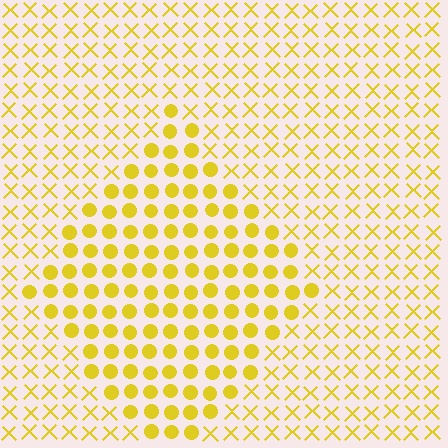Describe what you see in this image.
The image is filled with small yellow elements arranged in a uniform grid. A diamond-shaped region contains circles, while the surrounding area contains X marks. The boundary is defined purely by the change in element shape.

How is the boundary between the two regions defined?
The boundary is defined by a change in element shape: circles inside vs. X marks outside. All elements share the same color and spacing.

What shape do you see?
I see a diamond.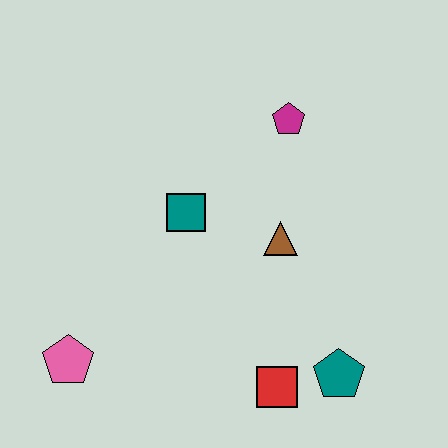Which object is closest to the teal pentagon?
The red square is closest to the teal pentagon.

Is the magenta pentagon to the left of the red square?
No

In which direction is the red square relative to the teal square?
The red square is below the teal square.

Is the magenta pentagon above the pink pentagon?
Yes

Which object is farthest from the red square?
The magenta pentagon is farthest from the red square.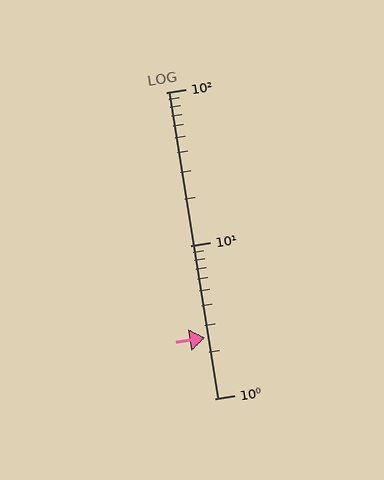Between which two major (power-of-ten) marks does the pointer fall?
The pointer is between 1 and 10.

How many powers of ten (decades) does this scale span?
The scale spans 2 decades, from 1 to 100.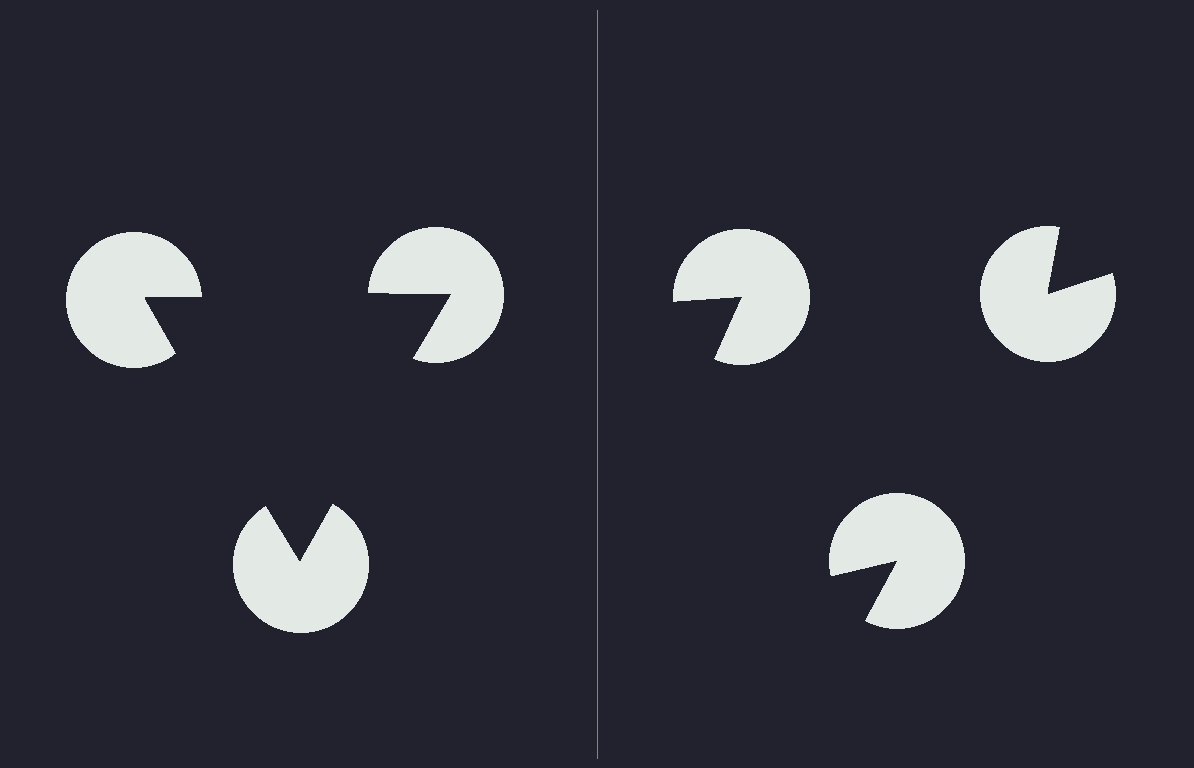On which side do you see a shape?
An illusory triangle appears on the left side. On the right side the wedge cuts are rotated, so no coherent shape forms.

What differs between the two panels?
The pac-man discs are positioned identically on both sides; only the wedge orientations differ. On the left they align to a triangle; on the right they are misaligned.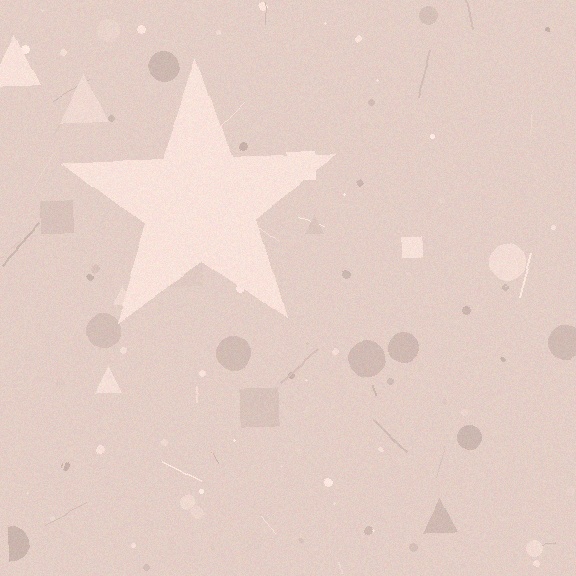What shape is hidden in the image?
A star is hidden in the image.